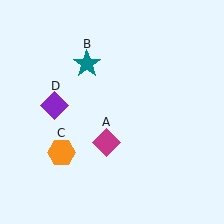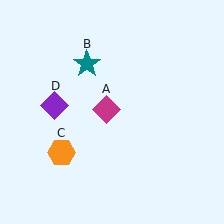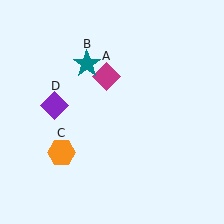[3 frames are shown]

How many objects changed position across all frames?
1 object changed position: magenta diamond (object A).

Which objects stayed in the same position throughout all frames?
Teal star (object B) and orange hexagon (object C) and purple diamond (object D) remained stationary.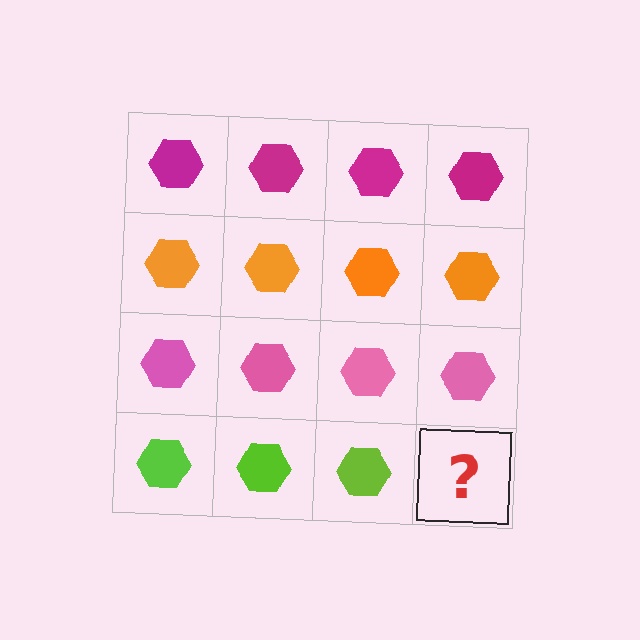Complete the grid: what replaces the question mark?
The question mark should be replaced with a lime hexagon.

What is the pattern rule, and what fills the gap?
The rule is that each row has a consistent color. The gap should be filled with a lime hexagon.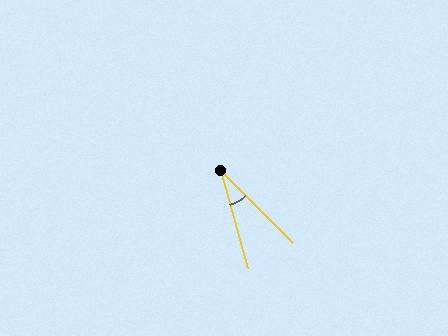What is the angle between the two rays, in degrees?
Approximately 29 degrees.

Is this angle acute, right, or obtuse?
It is acute.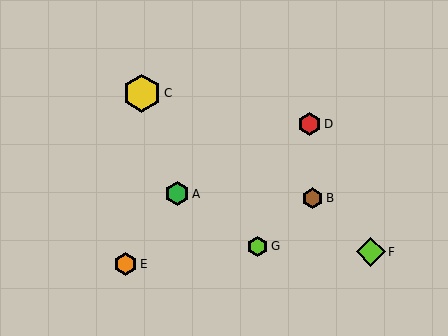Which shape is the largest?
The yellow hexagon (labeled C) is the largest.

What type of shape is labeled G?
Shape G is a lime hexagon.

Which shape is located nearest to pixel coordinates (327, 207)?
The brown hexagon (labeled B) at (312, 198) is nearest to that location.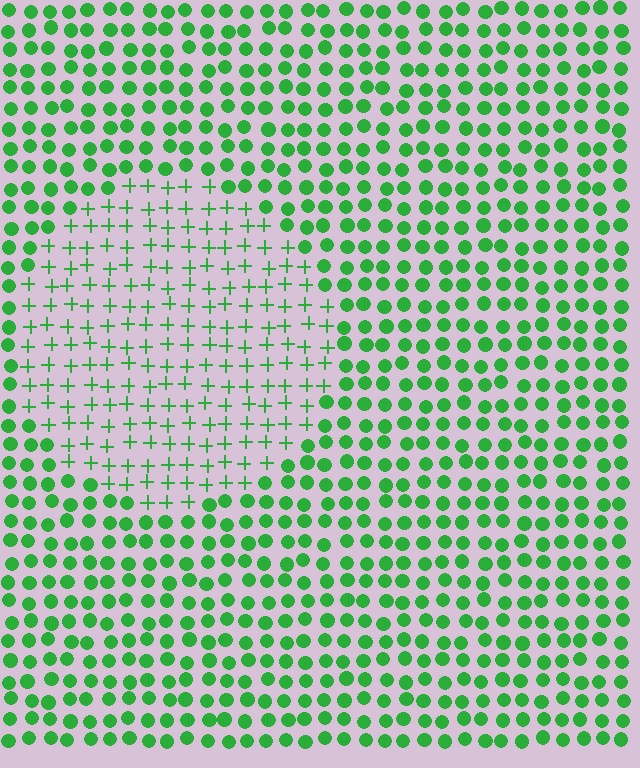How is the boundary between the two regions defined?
The boundary is defined by a change in element shape: plus signs inside vs. circles outside. All elements share the same color and spacing.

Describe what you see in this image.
The image is filled with small green elements arranged in a uniform grid. A circle-shaped region contains plus signs, while the surrounding area contains circles. The boundary is defined purely by the change in element shape.